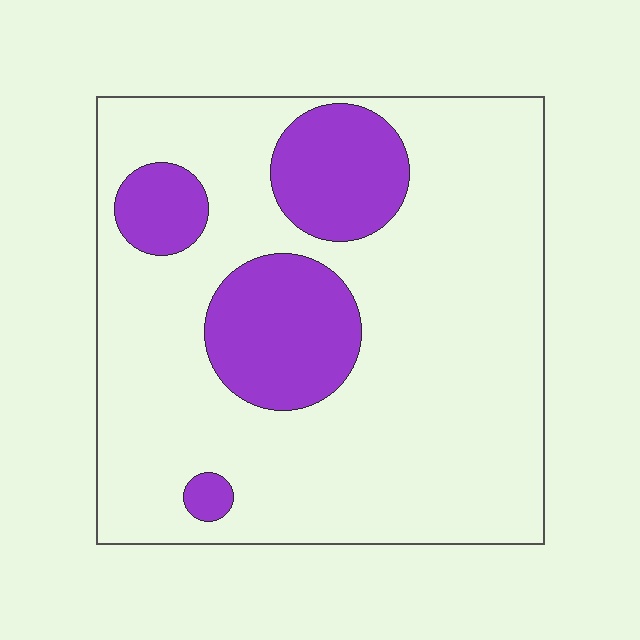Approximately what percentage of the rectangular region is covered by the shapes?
Approximately 20%.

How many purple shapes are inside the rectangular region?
4.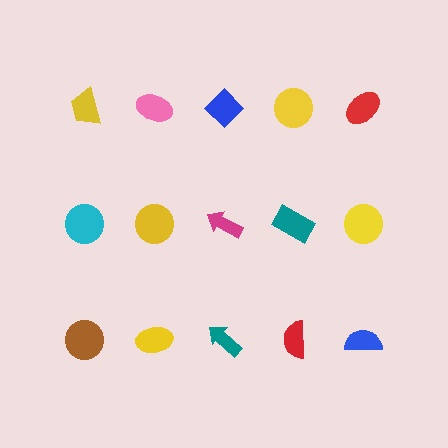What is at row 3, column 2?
A yellow ellipse.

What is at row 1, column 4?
A yellow circle.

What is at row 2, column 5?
A yellow circle.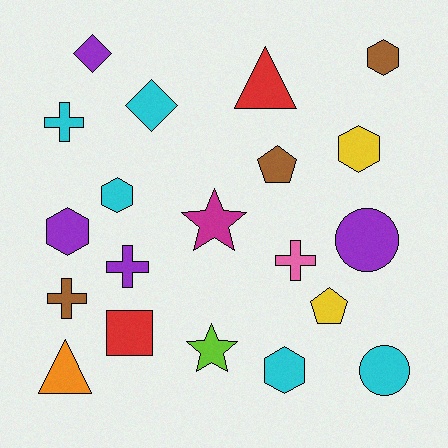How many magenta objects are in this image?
There is 1 magenta object.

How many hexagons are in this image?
There are 5 hexagons.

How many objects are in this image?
There are 20 objects.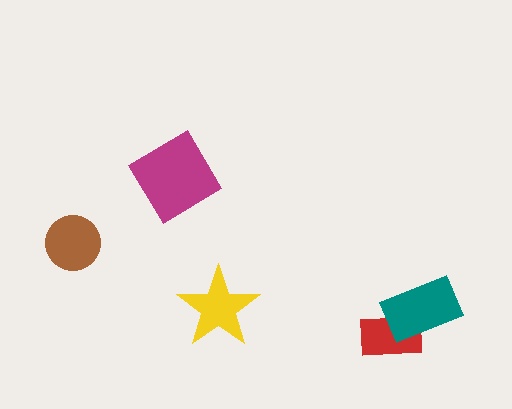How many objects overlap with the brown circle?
0 objects overlap with the brown circle.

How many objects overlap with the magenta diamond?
0 objects overlap with the magenta diamond.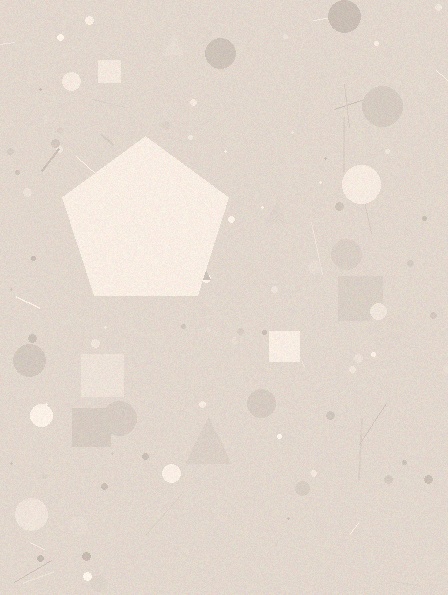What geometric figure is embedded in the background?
A pentagon is embedded in the background.